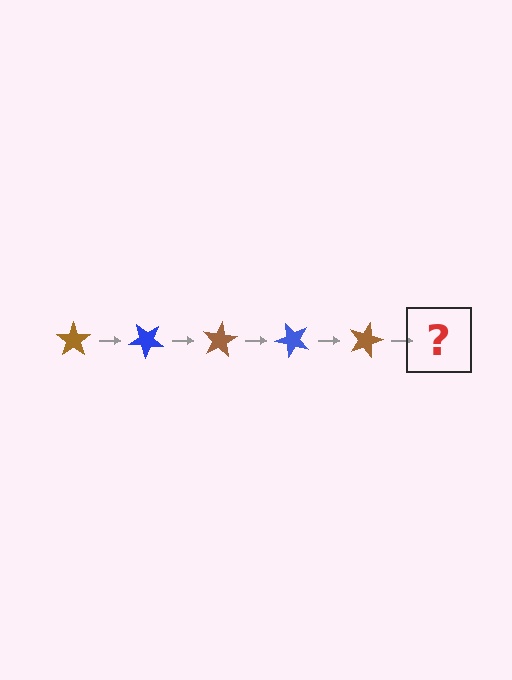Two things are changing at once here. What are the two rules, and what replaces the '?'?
The two rules are that it rotates 40 degrees each step and the color cycles through brown and blue. The '?' should be a blue star, rotated 200 degrees from the start.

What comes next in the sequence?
The next element should be a blue star, rotated 200 degrees from the start.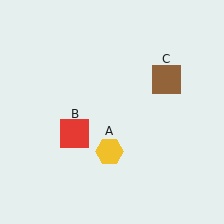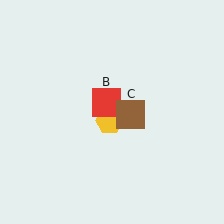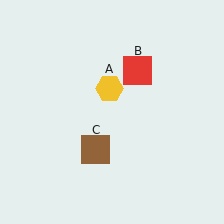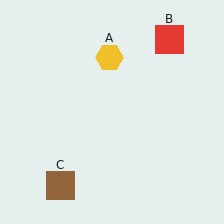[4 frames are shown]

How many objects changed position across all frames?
3 objects changed position: yellow hexagon (object A), red square (object B), brown square (object C).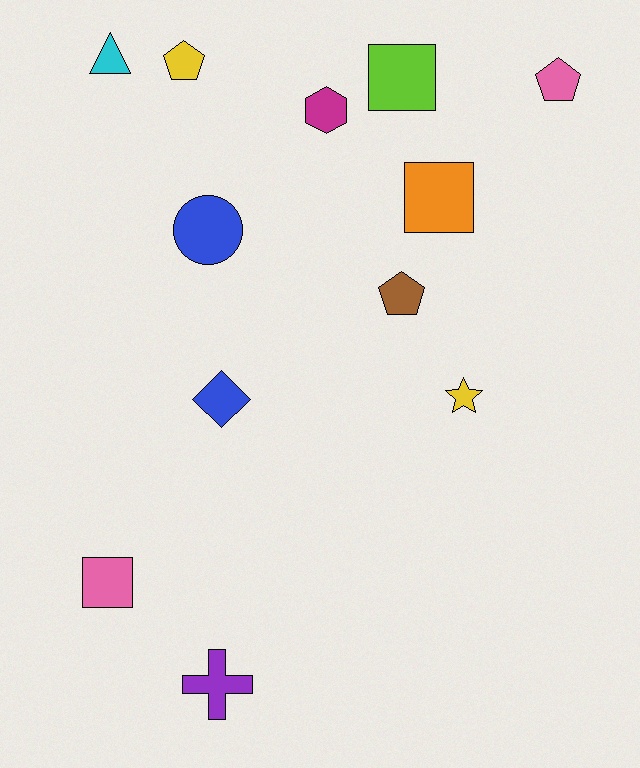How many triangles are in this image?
There is 1 triangle.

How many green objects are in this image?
There are no green objects.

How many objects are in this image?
There are 12 objects.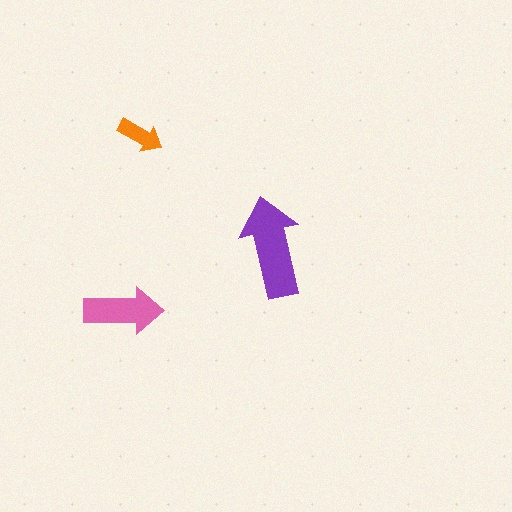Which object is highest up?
The orange arrow is topmost.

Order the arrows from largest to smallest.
the purple one, the pink one, the orange one.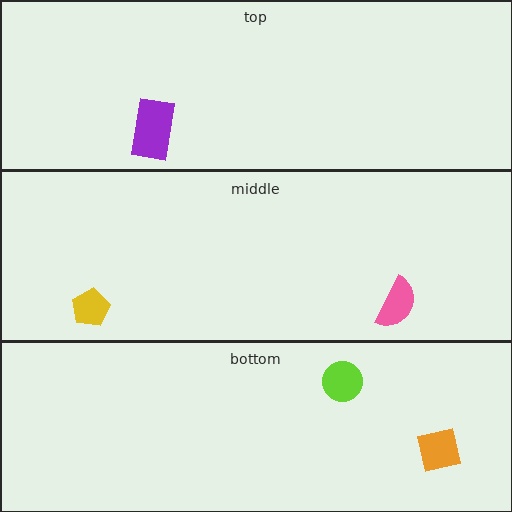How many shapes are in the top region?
1.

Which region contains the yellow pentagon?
The middle region.